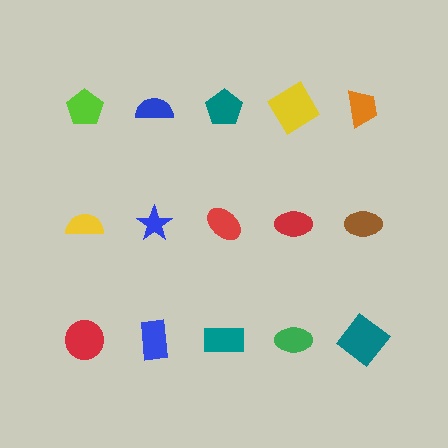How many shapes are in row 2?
5 shapes.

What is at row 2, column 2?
A blue star.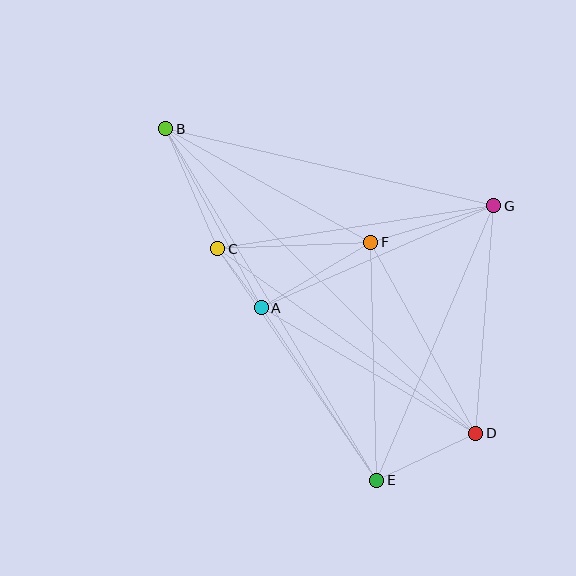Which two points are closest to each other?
Points A and C are closest to each other.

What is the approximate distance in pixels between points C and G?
The distance between C and G is approximately 279 pixels.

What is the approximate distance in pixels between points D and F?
The distance between D and F is approximately 218 pixels.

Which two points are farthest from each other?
Points B and D are farthest from each other.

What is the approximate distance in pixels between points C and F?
The distance between C and F is approximately 153 pixels.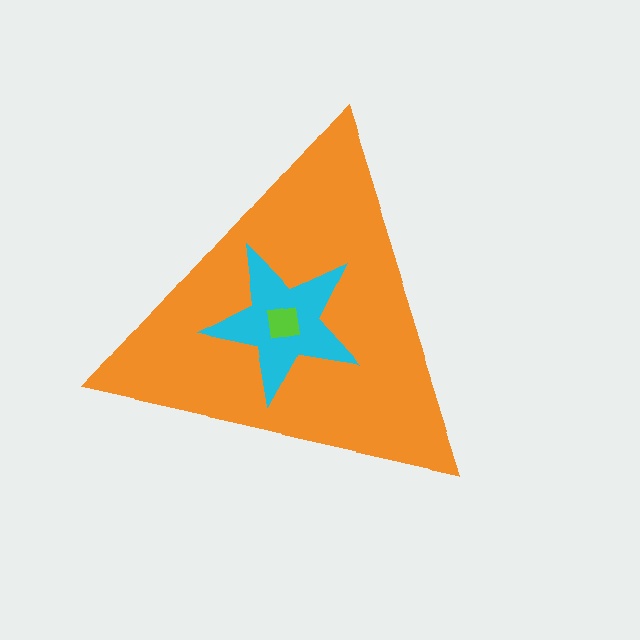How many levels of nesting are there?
3.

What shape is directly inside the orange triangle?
The cyan star.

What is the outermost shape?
The orange triangle.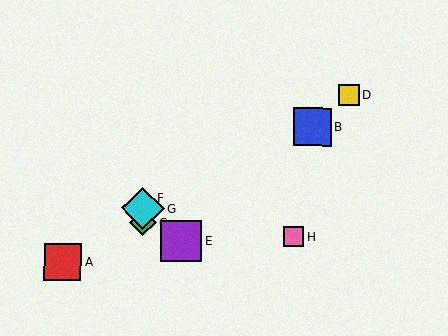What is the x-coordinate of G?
Object G is at x≈143.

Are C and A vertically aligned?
No, C is at x≈143 and A is at x≈63.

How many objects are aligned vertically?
3 objects (C, F, G) are aligned vertically.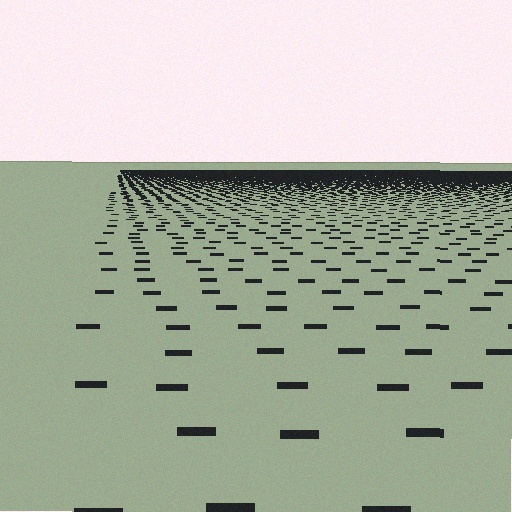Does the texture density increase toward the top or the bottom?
Density increases toward the top.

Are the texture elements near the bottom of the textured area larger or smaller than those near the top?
Larger. Near the bottom, elements are closer to the viewer and appear at a bigger on-screen size.